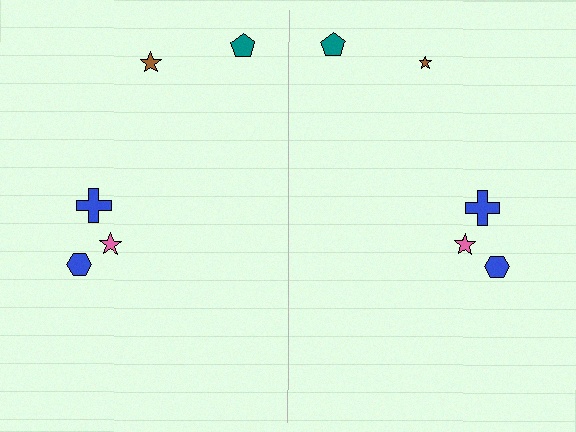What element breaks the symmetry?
The brown star on the right side has a different size than its mirror counterpart.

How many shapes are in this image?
There are 10 shapes in this image.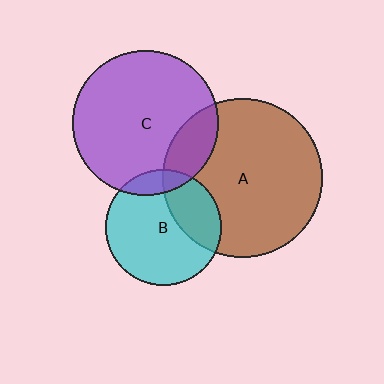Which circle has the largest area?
Circle A (brown).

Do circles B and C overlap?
Yes.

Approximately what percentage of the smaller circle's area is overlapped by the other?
Approximately 15%.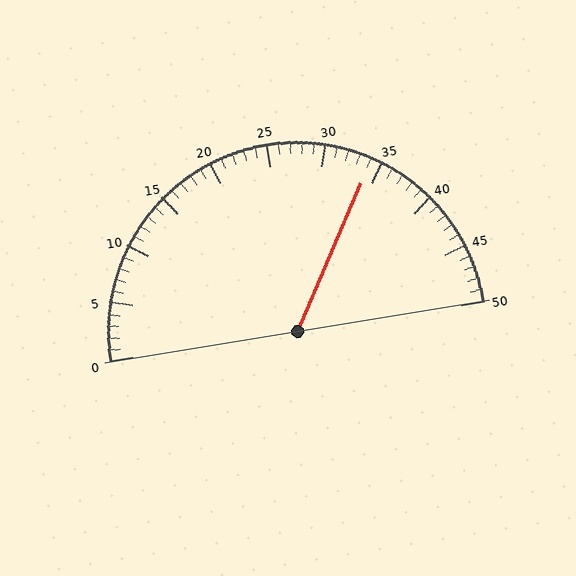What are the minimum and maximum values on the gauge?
The gauge ranges from 0 to 50.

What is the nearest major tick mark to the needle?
The nearest major tick mark is 35.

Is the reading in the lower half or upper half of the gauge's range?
The reading is in the upper half of the range (0 to 50).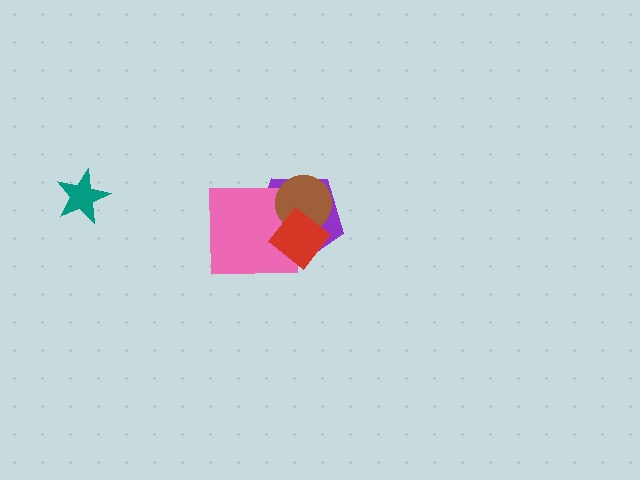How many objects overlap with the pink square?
3 objects overlap with the pink square.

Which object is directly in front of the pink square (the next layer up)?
The brown circle is directly in front of the pink square.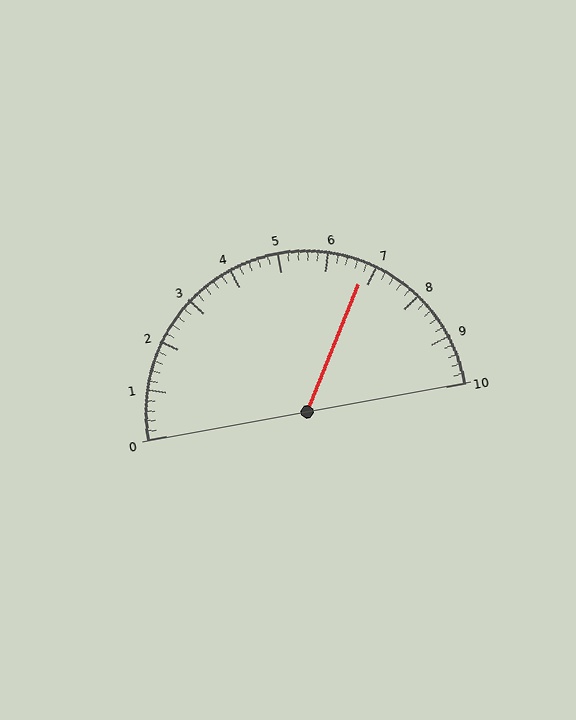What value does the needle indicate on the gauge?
The needle indicates approximately 6.8.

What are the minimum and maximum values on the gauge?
The gauge ranges from 0 to 10.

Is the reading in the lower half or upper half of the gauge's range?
The reading is in the upper half of the range (0 to 10).